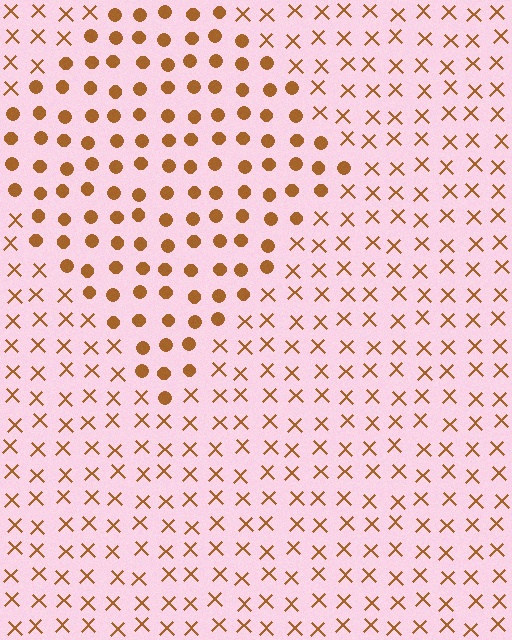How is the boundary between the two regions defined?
The boundary is defined by a change in element shape: circles inside vs. X marks outside. All elements share the same color and spacing.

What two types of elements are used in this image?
The image uses circles inside the diamond region and X marks outside it.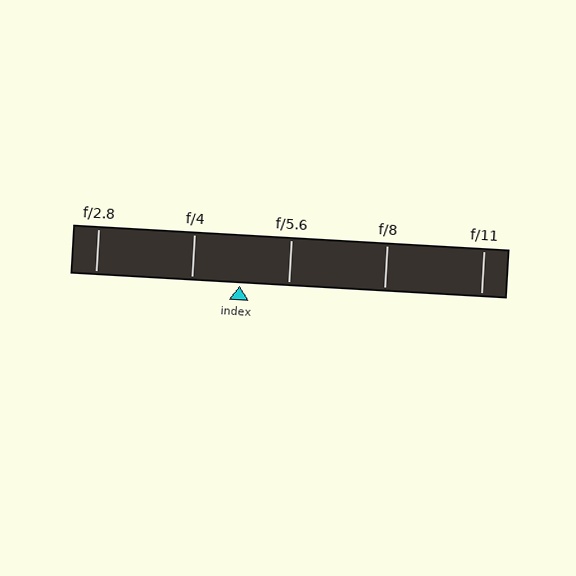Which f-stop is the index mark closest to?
The index mark is closest to f/4.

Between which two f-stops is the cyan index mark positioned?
The index mark is between f/4 and f/5.6.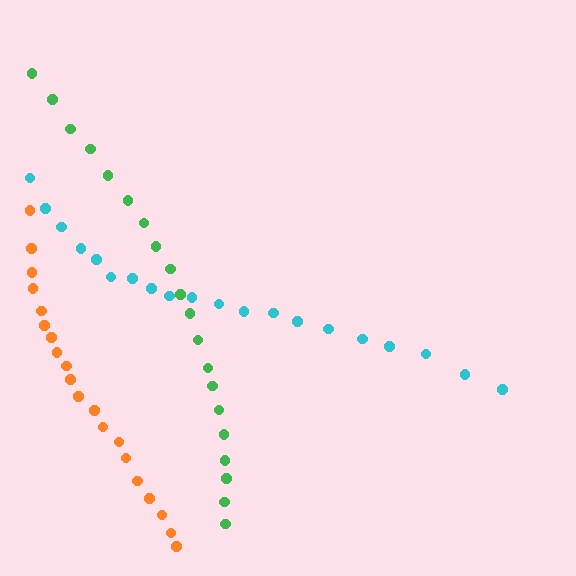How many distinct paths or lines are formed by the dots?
There are 3 distinct paths.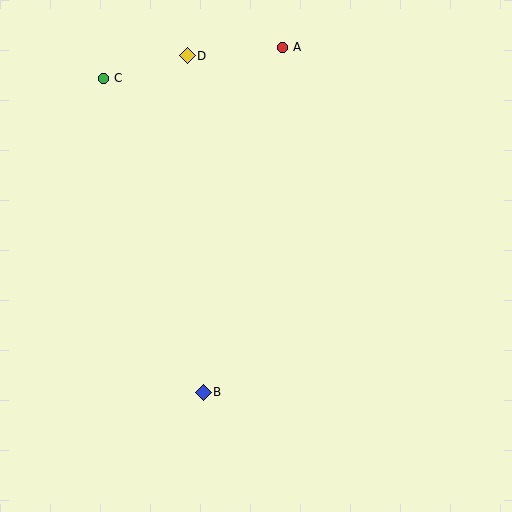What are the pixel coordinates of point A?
Point A is at (283, 47).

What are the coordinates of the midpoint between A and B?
The midpoint between A and B is at (243, 220).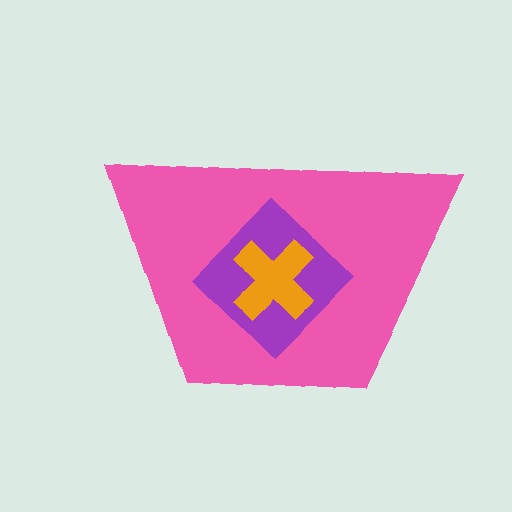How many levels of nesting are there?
3.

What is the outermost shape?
The pink trapezoid.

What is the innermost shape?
The orange cross.